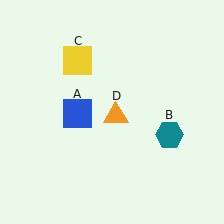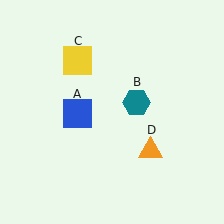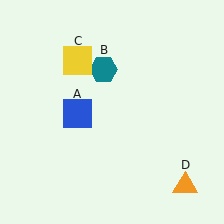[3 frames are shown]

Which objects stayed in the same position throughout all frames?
Blue square (object A) and yellow square (object C) remained stationary.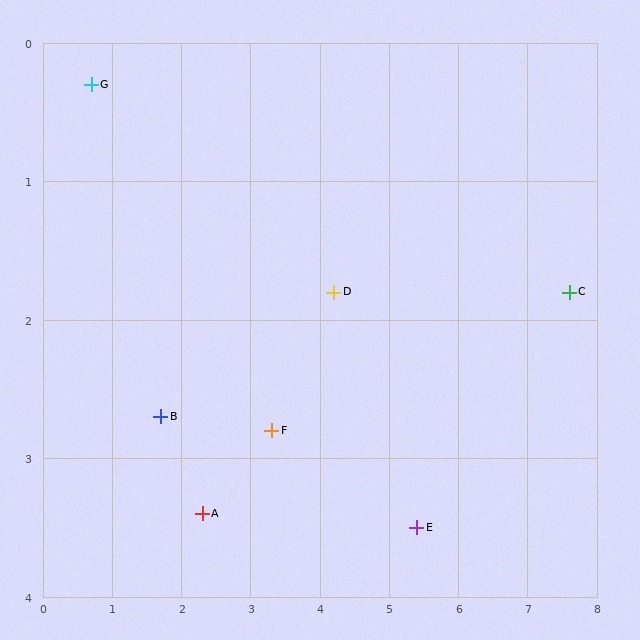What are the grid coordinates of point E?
Point E is at approximately (5.4, 3.5).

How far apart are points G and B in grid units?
Points G and B are about 2.6 grid units apart.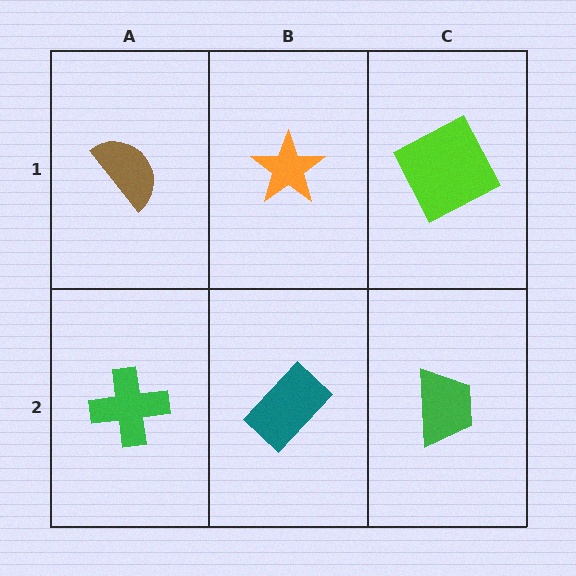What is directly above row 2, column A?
A brown semicircle.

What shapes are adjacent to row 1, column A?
A green cross (row 2, column A), an orange star (row 1, column B).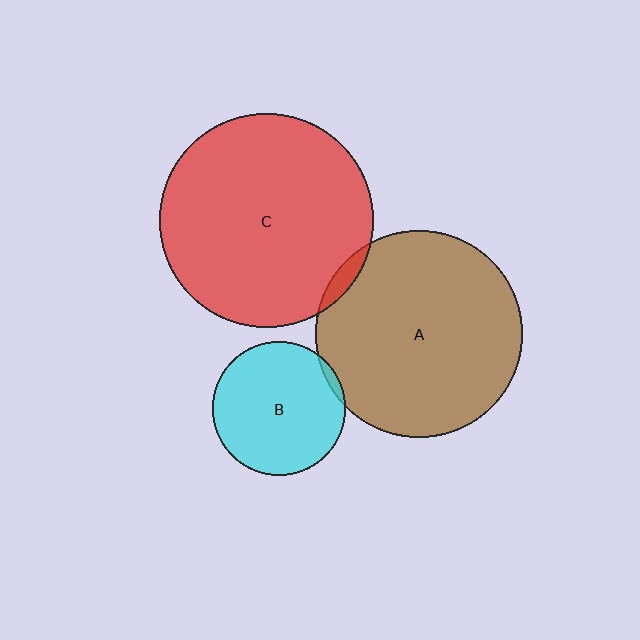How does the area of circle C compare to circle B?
Approximately 2.6 times.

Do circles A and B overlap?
Yes.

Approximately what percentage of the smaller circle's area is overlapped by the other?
Approximately 5%.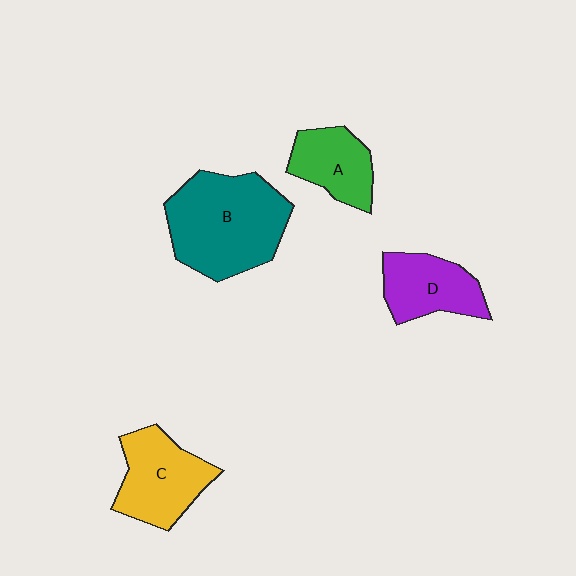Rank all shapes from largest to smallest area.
From largest to smallest: B (teal), C (yellow), D (purple), A (green).